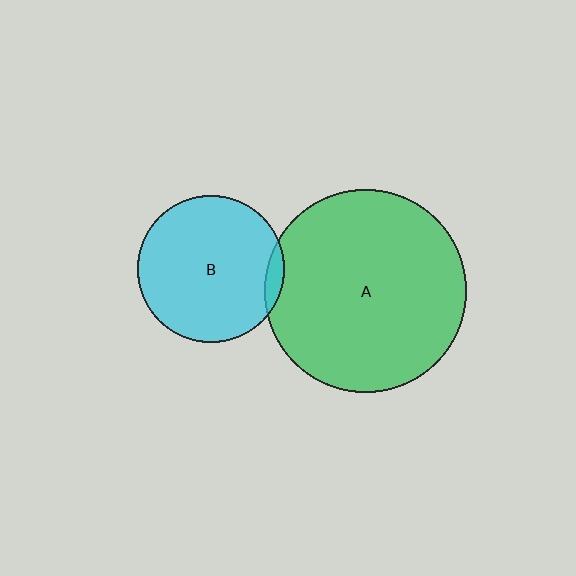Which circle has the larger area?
Circle A (green).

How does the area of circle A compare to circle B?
Approximately 1.9 times.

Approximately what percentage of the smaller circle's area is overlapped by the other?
Approximately 5%.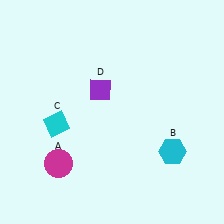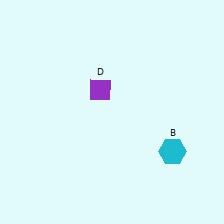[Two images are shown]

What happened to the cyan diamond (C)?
The cyan diamond (C) was removed in Image 2. It was in the bottom-left area of Image 1.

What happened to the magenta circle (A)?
The magenta circle (A) was removed in Image 2. It was in the bottom-left area of Image 1.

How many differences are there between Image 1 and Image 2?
There are 2 differences between the two images.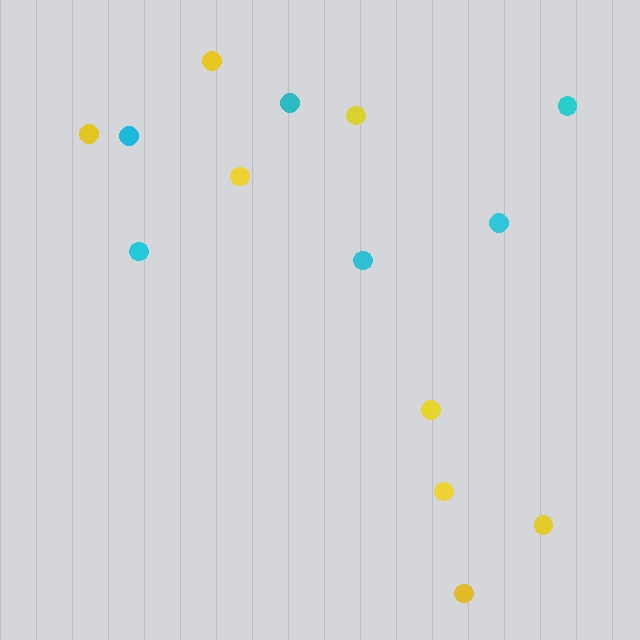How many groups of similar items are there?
There are 2 groups: one group of cyan circles (6) and one group of yellow circles (8).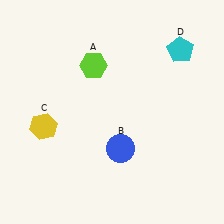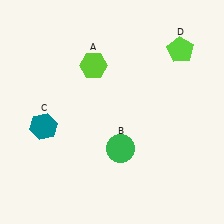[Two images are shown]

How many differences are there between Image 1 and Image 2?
There are 3 differences between the two images.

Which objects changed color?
B changed from blue to green. C changed from yellow to teal. D changed from cyan to lime.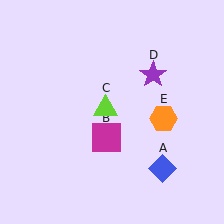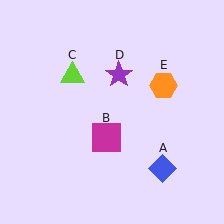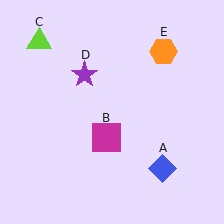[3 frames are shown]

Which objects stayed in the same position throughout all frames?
Blue diamond (object A) and magenta square (object B) remained stationary.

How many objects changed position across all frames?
3 objects changed position: lime triangle (object C), purple star (object D), orange hexagon (object E).